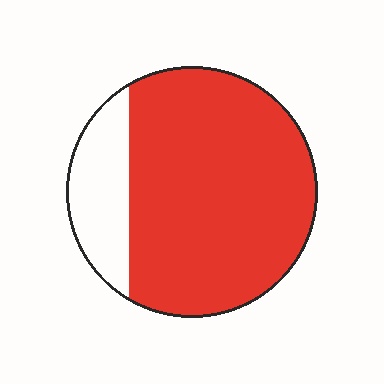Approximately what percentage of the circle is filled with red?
Approximately 80%.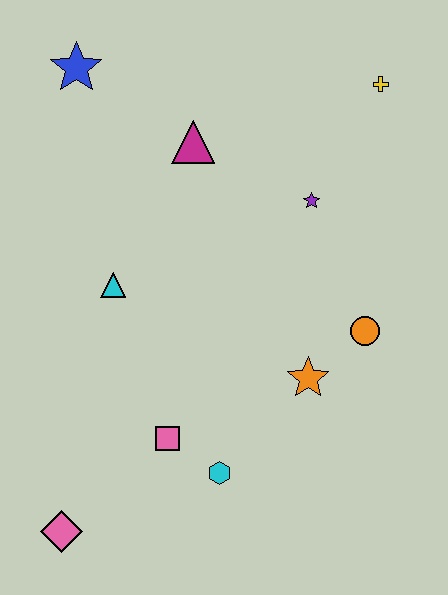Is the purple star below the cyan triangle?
No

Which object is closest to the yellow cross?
The purple star is closest to the yellow cross.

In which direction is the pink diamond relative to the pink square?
The pink diamond is to the left of the pink square.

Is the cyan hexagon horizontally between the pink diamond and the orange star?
Yes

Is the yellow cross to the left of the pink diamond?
No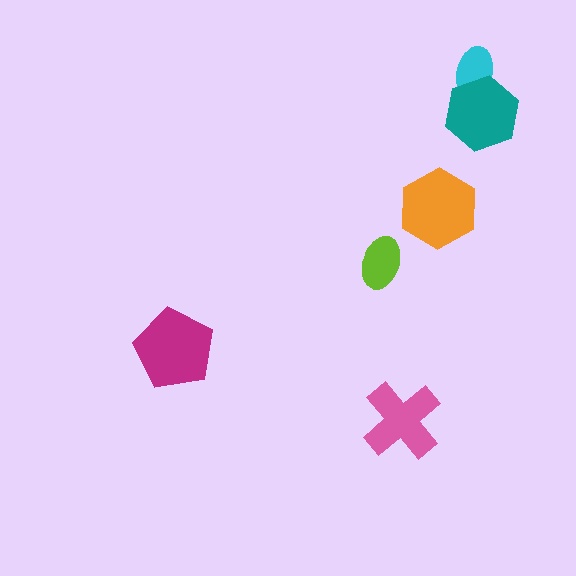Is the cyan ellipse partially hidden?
Yes, it is partially covered by another shape.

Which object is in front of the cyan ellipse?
The teal hexagon is in front of the cyan ellipse.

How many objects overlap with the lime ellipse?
0 objects overlap with the lime ellipse.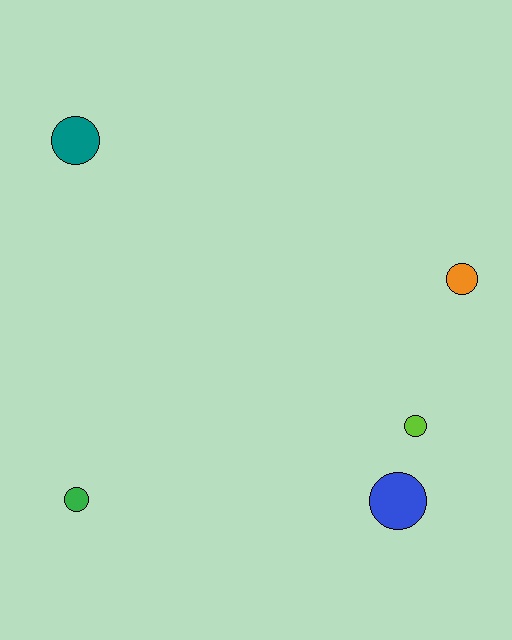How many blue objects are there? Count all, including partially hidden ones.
There is 1 blue object.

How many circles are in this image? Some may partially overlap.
There are 5 circles.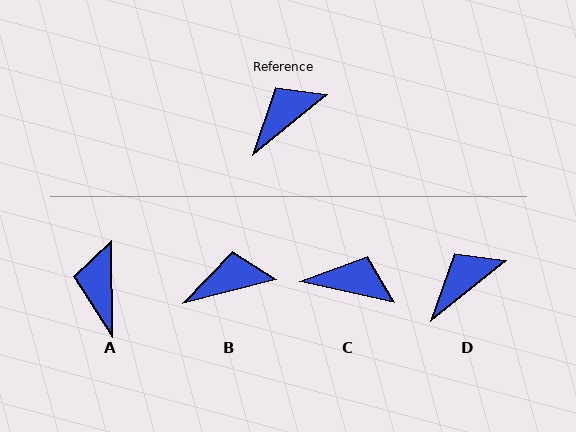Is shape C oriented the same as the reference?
No, it is off by about 51 degrees.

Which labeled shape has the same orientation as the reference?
D.